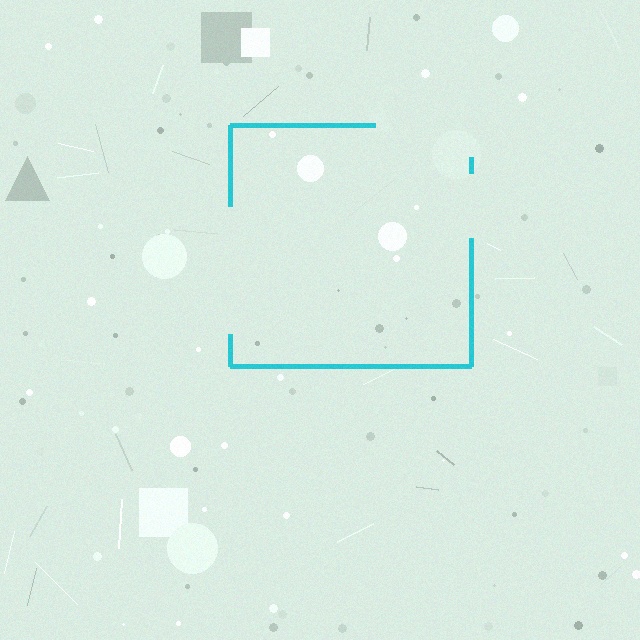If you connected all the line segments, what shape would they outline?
They would outline a square.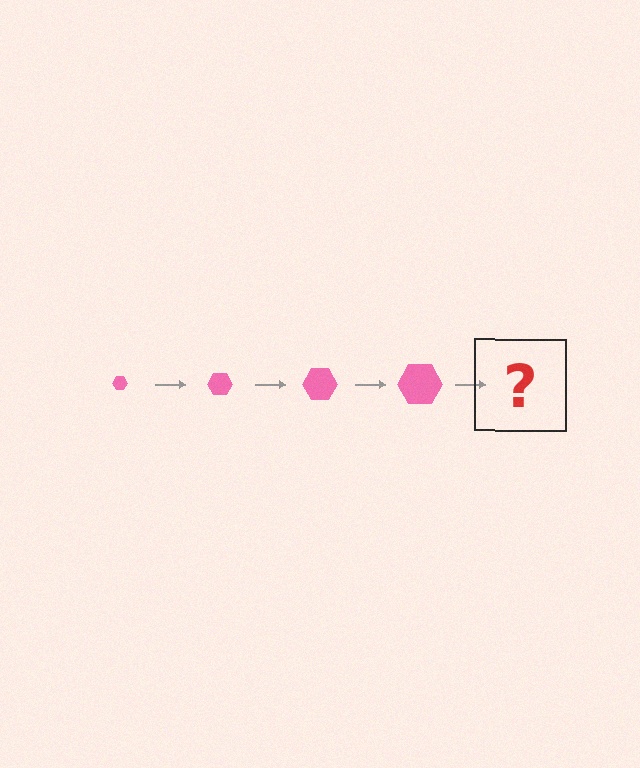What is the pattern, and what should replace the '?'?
The pattern is that the hexagon gets progressively larger each step. The '?' should be a pink hexagon, larger than the previous one.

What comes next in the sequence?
The next element should be a pink hexagon, larger than the previous one.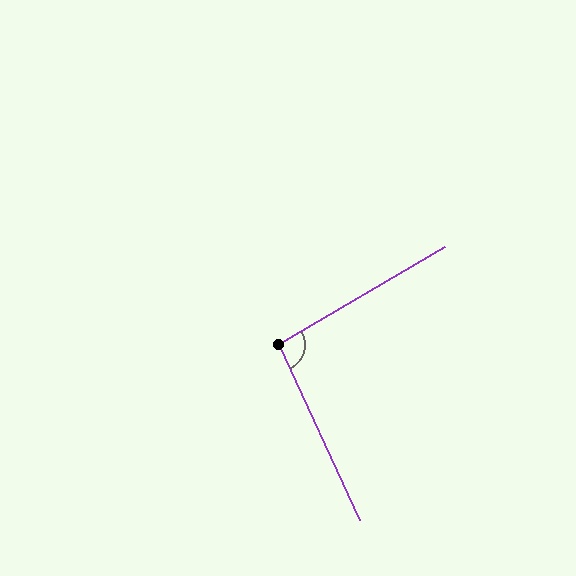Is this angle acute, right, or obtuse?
It is obtuse.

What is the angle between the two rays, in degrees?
Approximately 96 degrees.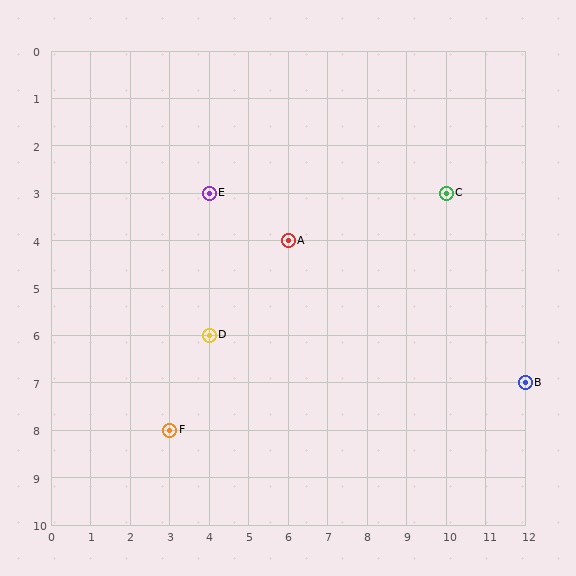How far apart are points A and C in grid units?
Points A and C are 4 columns and 1 row apart (about 4.1 grid units diagonally).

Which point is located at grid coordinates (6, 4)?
Point A is at (6, 4).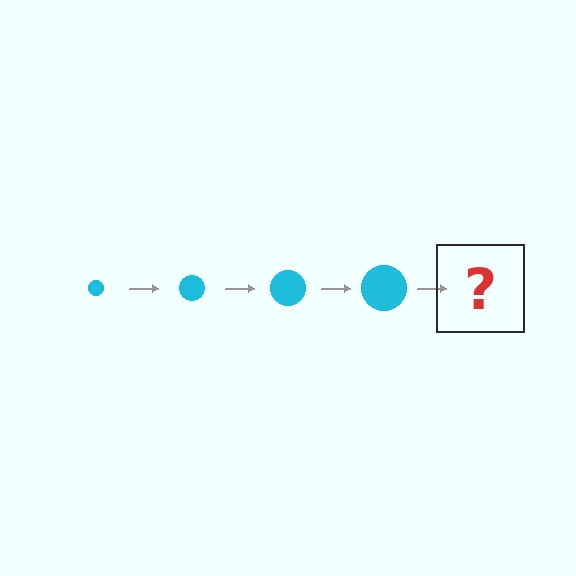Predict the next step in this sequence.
The next step is a cyan circle, larger than the previous one.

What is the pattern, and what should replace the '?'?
The pattern is that the circle gets progressively larger each step. The '?' should be a cyan circle, larger than the previous one.